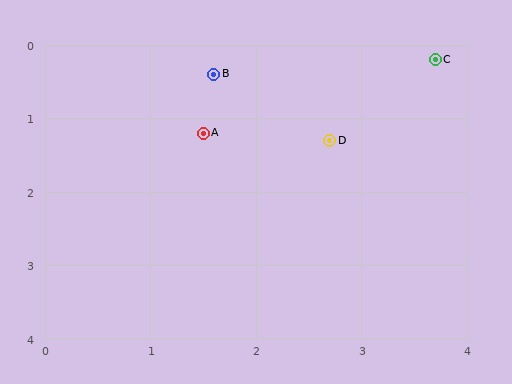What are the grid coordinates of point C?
Point C is at approximately (3.7, 0.2).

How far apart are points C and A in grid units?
Points C and A are about 2.4 grid units apart.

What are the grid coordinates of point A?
Point A is at approximately (1.5, 1.2).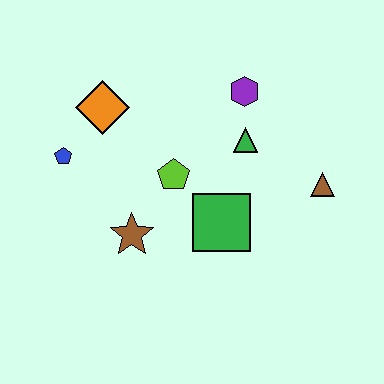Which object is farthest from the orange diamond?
The brown triangle is farthest from the orange diamond.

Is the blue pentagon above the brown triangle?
Yes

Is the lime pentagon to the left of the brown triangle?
Yes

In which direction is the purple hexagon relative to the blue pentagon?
The purple hexagon is to the right of the blue pentagon.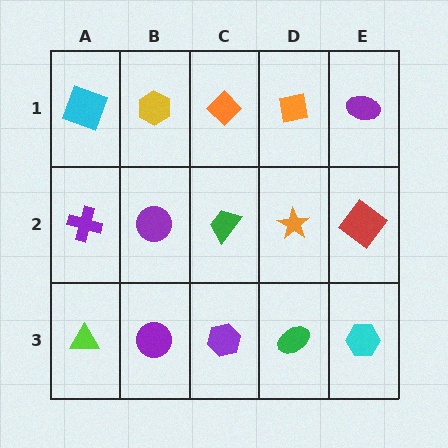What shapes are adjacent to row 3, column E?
A red diamond (row 2, column E), a green ellipse (row 3, column D).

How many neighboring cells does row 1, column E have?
2.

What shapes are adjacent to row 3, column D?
An orange star (row 2, column D), a purple hexagon (row 3, column C), a cyan hexagon (row 3, column E).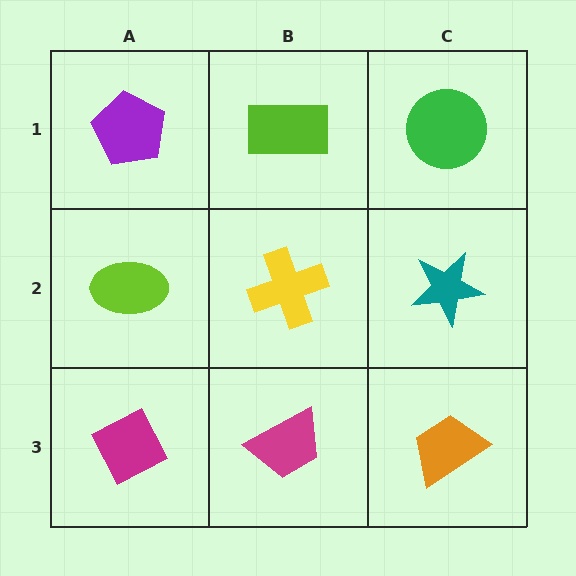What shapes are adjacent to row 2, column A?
A purple pentagon (row 1, column A), a magenta diamond (row 3, column A), a yellow cross (row 2, column B).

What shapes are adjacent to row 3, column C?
A teal star (row 2, column C), a magenta trapezoid (row 3, column B).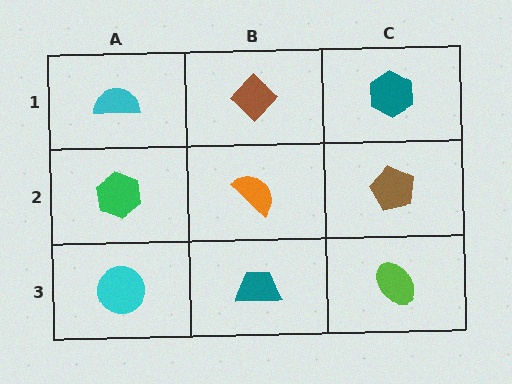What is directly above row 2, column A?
A cyan semicircle.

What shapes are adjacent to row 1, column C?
A brown pentagon (row 2, column C), a brown diamond (row 1, column B).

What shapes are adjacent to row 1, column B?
An orange semicircle (row 2, column B), a cyan semicircle (row 1, column A), a teal hexagon (row 1, column C).